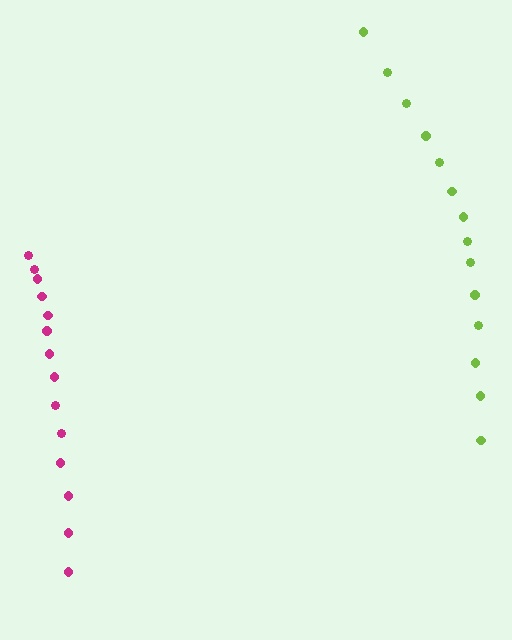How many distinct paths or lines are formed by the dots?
There are 2 distinct paths.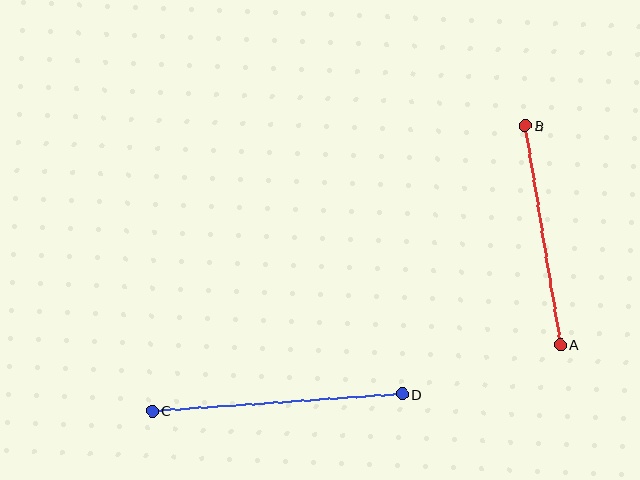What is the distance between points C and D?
The distance is approximately 251 pixels.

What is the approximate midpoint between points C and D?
The midpoint is at approximately (277, 403) pixels.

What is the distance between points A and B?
The distance is approximately 222 pixels.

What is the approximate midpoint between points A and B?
The midpoint is at approximately (543, 235) pixels.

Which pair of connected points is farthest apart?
Points C and D are farthest apart.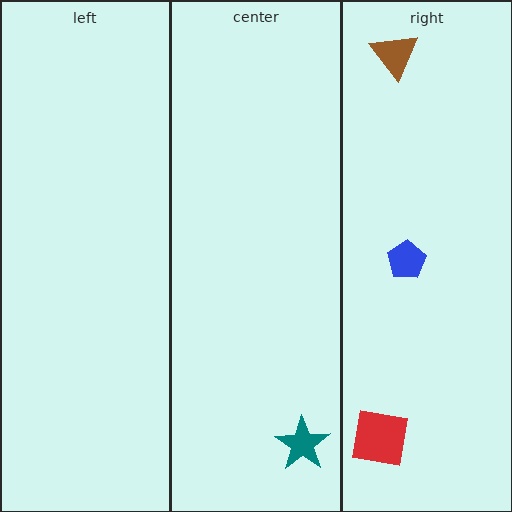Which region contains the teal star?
The center region.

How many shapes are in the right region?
3.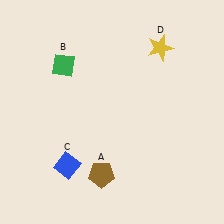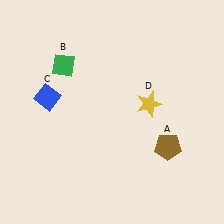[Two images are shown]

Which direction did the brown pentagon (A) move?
The brown pentagon (A) moved right.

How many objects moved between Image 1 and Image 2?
3 objects moved between the two images.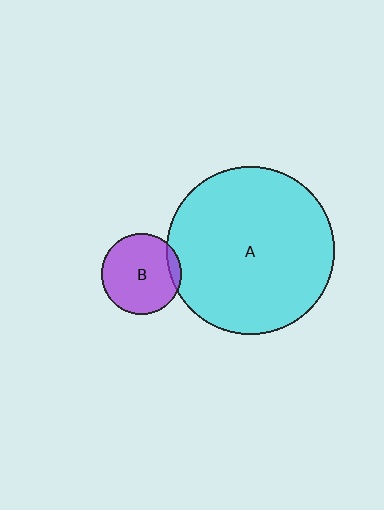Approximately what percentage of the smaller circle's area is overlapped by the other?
Approximately 10%.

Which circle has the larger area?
Circle A (cyan).